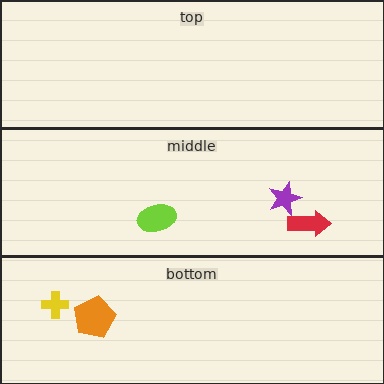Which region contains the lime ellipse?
The middle region.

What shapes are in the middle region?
The red arrow, the lime ellipse, the purple star.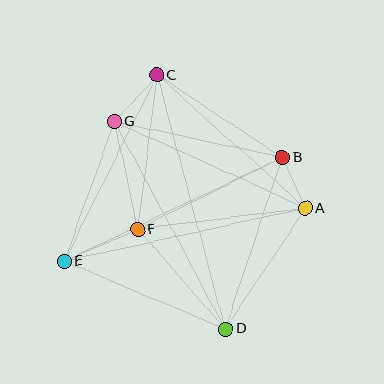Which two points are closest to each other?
Points A and B are closest to each other.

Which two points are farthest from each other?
Points C and D are farthest from each other.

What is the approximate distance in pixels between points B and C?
The distance between B and C is approximately 150 pixels.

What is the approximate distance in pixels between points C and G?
The distance between C and G is approximately 62 pixels.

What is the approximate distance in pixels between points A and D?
The distance between A and D is approximately 144 pixels.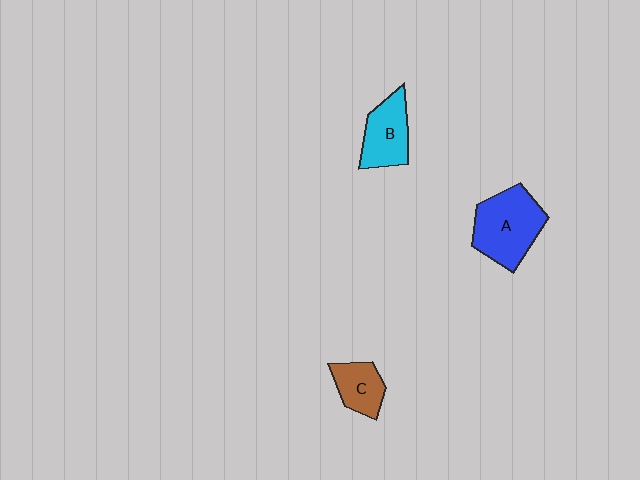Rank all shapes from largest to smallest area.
From largest to smallest: A (blue), B (cyan), C (brown).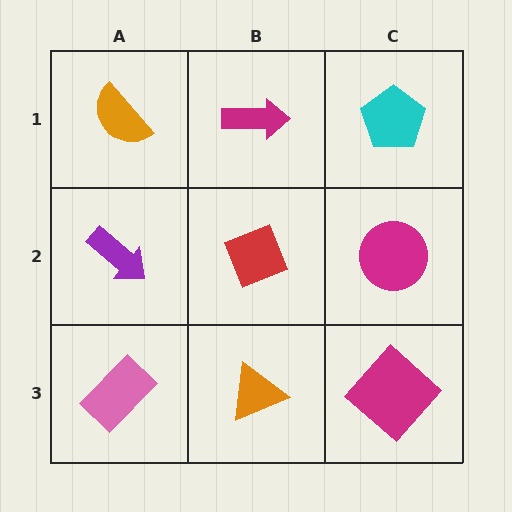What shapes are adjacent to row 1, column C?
A magenta circle (row 2, column C), a magenta arrow (row 1, column B).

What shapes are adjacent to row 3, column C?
A magenta circle (row 2, column C), an orange triangle (row 3, column B).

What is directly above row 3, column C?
A magenta circle.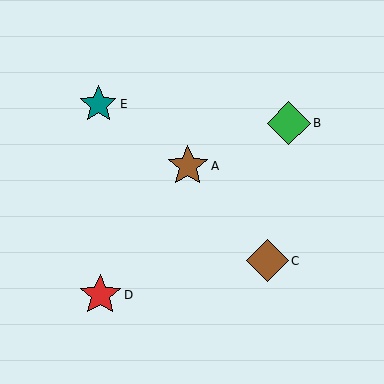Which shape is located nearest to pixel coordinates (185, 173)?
The brown star (labeled A) at (188, 166) is nearest to that location.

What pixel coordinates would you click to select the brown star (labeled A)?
Click at (188, 166) to select the brown star A.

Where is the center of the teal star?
The center of the teal star is at (98, 104).